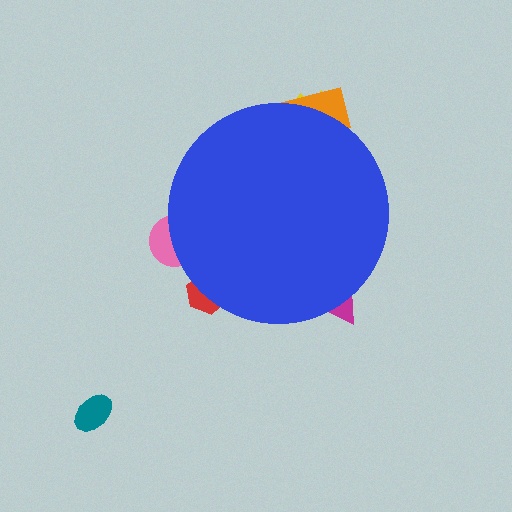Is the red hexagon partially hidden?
Yes, the red hexagon is partially hidden behind the blue circle.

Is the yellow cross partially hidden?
Yes, the yellow cross is partially hidden behind the blue circle.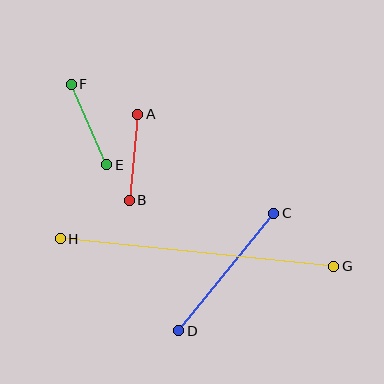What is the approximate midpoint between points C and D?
The midpoint is at approximately (226, 272) pixels.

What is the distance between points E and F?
The distance is approximately 88 pixels.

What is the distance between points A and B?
The distance is approximately 86 pixels.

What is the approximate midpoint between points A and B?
The midpoint is at approximately (133, 157) pixels.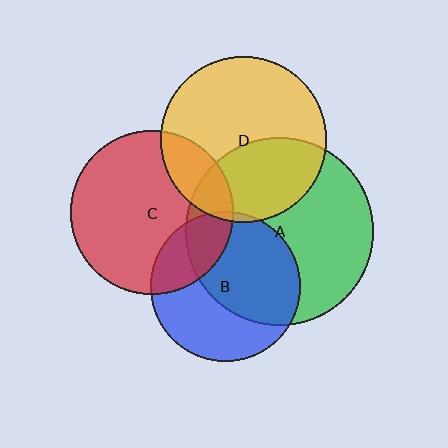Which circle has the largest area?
Circle A (green).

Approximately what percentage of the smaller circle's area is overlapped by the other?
Approximately 20%.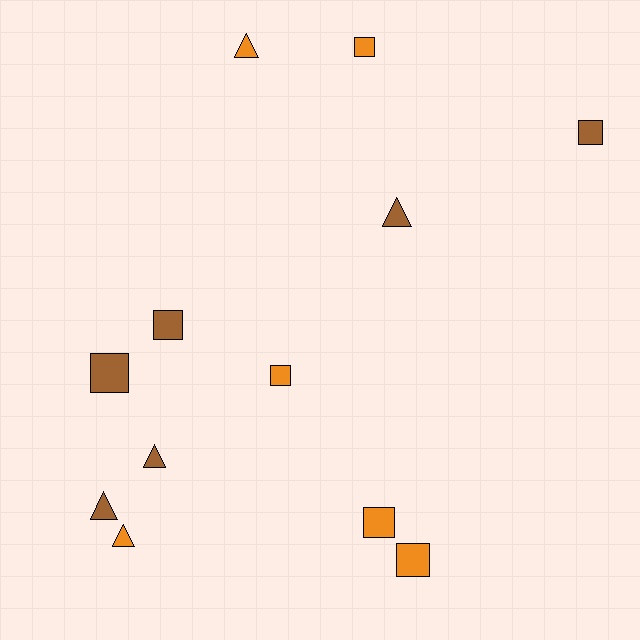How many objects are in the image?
There are 12 objects.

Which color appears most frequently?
Brown, with 6 objects.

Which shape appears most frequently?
Square, with 7 objects.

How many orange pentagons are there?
There are no orange pentagons.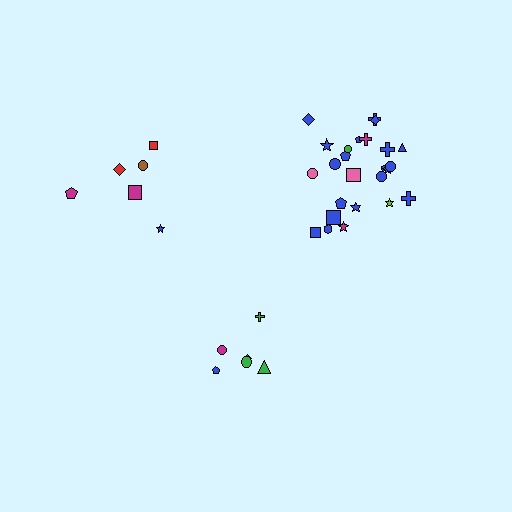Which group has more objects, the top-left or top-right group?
The top-right group.